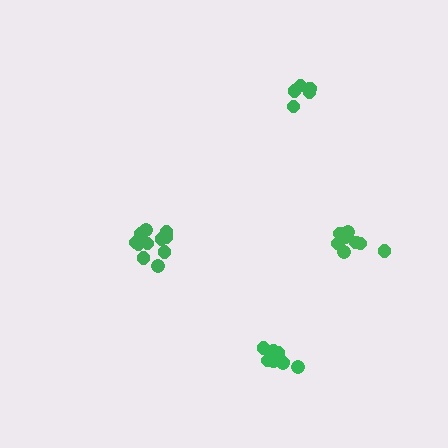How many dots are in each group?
Group 1: 5 dots, Group 2: 11 dots, Group 3: 8 dots, Group 4: 10 dots (34 total).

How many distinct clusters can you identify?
There are 4 distinct clusters.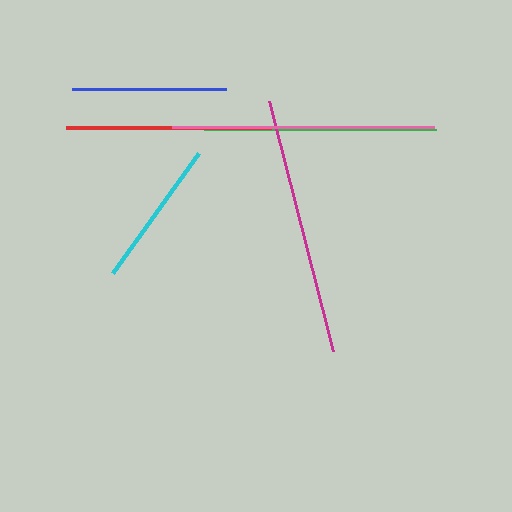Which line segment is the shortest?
The cyan line is the shortest at approximately 148 pixels.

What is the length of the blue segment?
The blue segment is approximately 154 pixels long.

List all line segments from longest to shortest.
From longest to shortest: pink, magenta, green, red, blue, cyan.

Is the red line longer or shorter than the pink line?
The pink line is longer than the red line.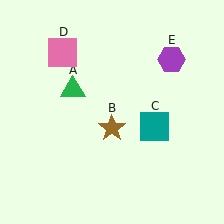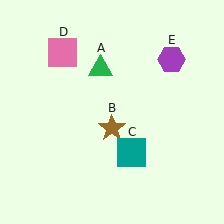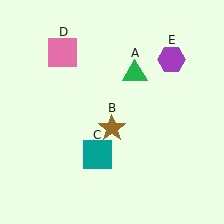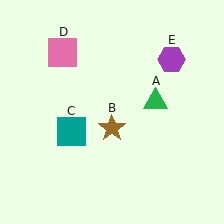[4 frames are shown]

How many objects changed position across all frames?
2 objects changed position: green triangle (object A), teal square (object C).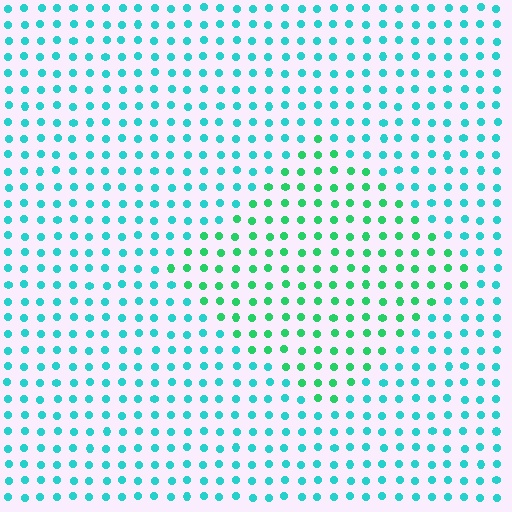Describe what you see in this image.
The image is filled with small cyan elements in a uniform arrangement. A diamond-shaped region is visible where the elements are tinted to a slightly different hue, forming a subtle color boundary.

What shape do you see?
I see a diamond.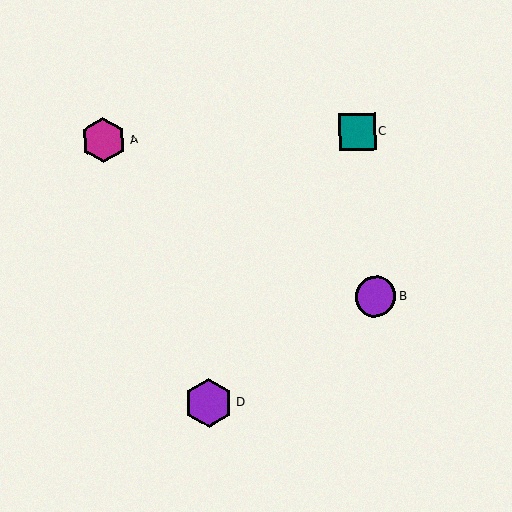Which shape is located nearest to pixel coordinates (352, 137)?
The teal square (labeled C) at (357, 132) is nearest to that location.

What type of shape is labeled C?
Shape C is a teal square.